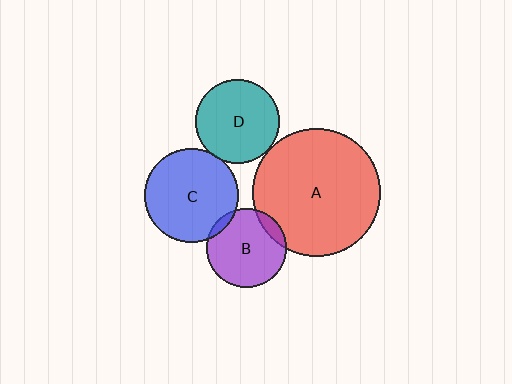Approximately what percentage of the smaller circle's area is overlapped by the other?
Approximately 5%.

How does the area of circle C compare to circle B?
Approximately 1.4 times.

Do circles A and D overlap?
Yes.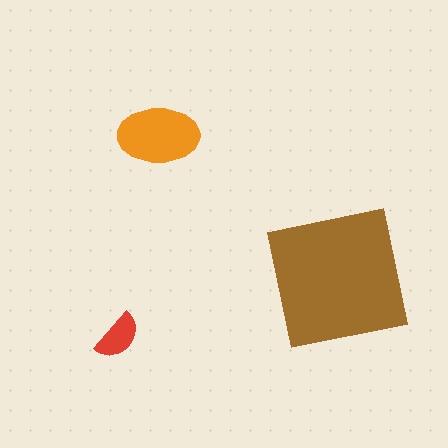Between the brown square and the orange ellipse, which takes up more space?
The brown square.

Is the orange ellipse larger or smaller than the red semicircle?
Larger.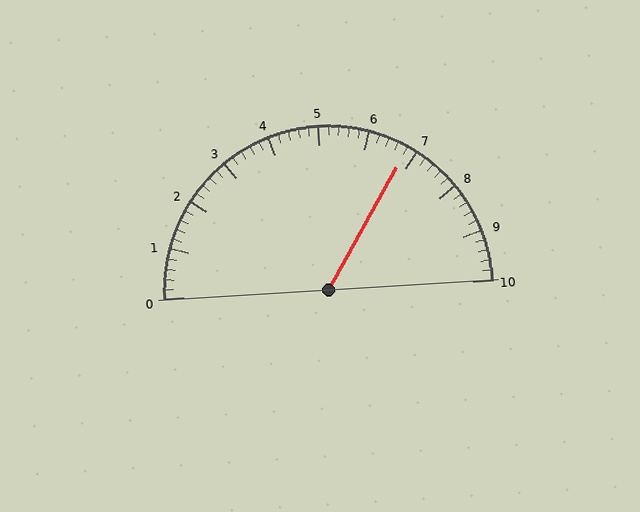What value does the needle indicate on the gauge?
The needle indicates approximately 6.8.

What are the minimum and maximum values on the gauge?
The gauge ranges from 0 to 10.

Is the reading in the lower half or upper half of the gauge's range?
The reading is in the upper half of the range (0 to 10).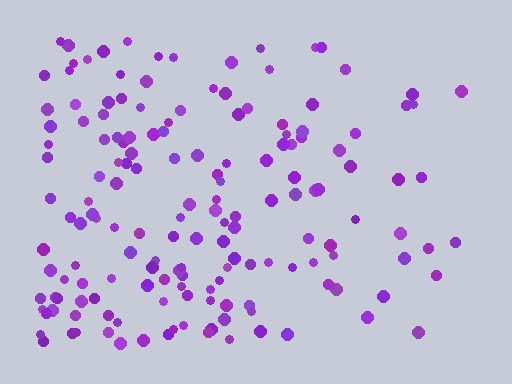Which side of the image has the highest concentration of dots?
The left.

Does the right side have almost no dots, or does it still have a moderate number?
Still a moderate number, just noticeably fewer than the left.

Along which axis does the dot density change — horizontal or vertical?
Horizontal.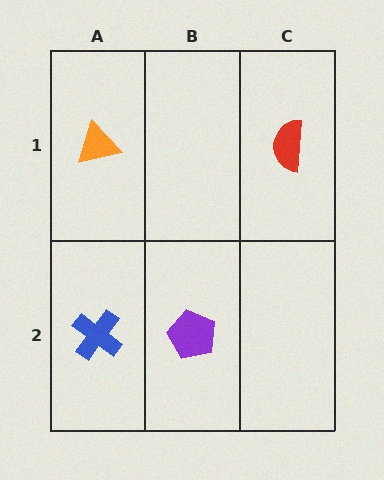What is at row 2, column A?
A blue cross.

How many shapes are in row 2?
2 shapes.